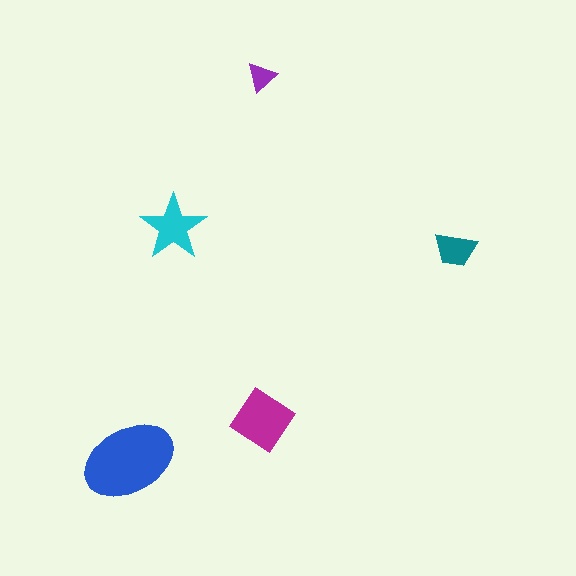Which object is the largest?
The blue ellipse.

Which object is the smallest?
The purple triangle.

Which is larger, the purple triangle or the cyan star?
The cyan star.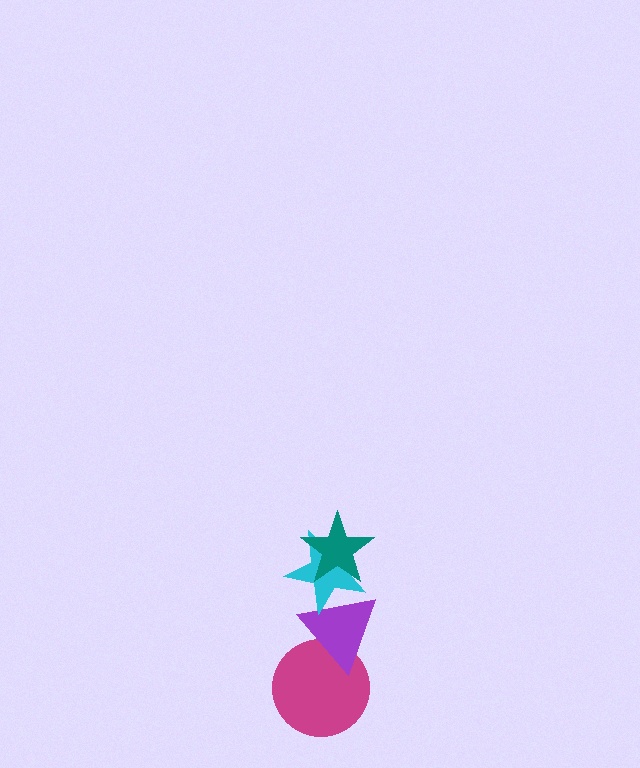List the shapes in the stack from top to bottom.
From top to bottom: the teal star, the cyan star, the purple triangle, the magenta circle.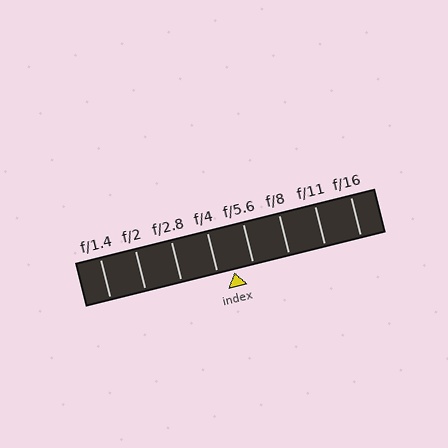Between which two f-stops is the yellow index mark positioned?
The index mark is between f/4 and f/5.6.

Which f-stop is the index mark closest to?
The index mark is closest to f/4.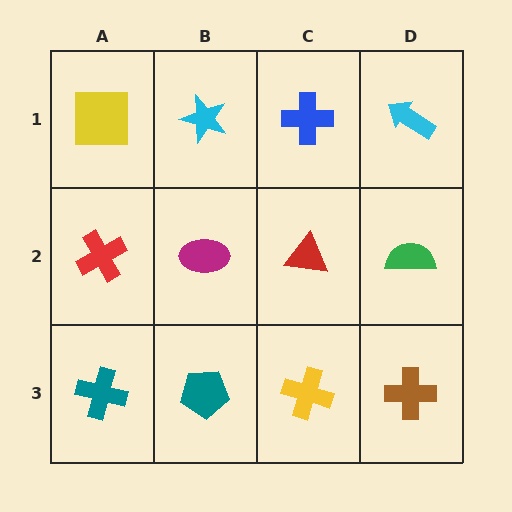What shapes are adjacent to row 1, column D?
A green semicircle (row 2, column D), a blue cross (row 1, column C).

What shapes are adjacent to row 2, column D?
A cyan arrow (row 1, column D), a brown cross (row 3, column D), a red triangle (row 2, column C).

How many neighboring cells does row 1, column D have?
2.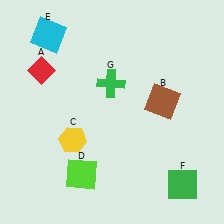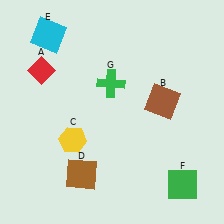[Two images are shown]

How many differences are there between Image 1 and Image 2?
There is 1 difference between the two images.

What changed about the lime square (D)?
In Image 1, D is lime. In Image 2, it changed to brown.